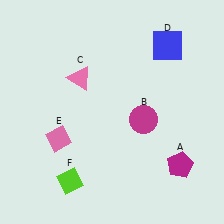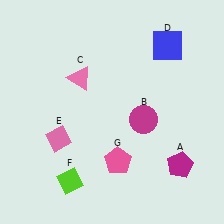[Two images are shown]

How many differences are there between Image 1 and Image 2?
There is 1 difference between the two images.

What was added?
A pink pentagon (G) was added in Image 2.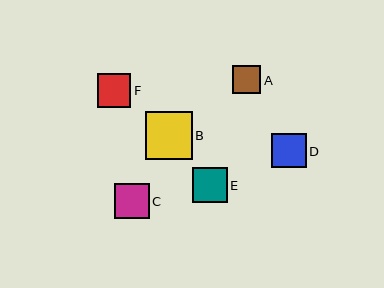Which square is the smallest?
Square A is the smallest with a size of approximately 28 pixels.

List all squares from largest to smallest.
From largest to smallest: B, C, E, D, F, A.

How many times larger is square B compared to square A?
Square B is approximately 1.7 times the size of square A.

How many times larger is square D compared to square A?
Square D is approximately 1.2 times the size of square A.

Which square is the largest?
Square B is the largest with a size of approximately 47 pixels.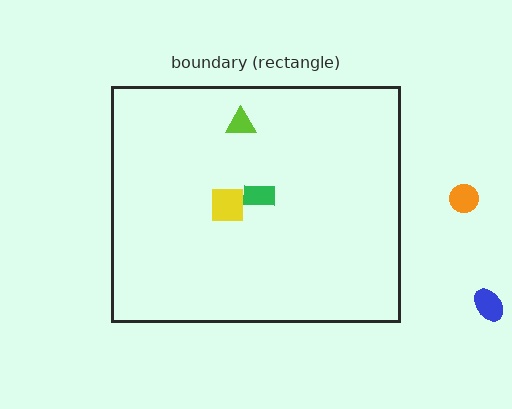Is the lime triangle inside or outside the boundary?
Inside.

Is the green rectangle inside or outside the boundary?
Inside.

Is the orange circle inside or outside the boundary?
Outside.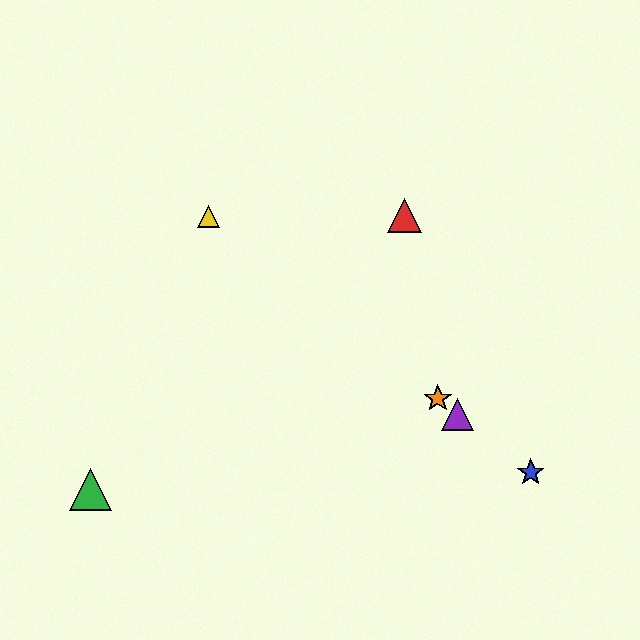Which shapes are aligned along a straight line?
The blue star, the yellow triangle, the purple triangle, the orange star are aligned along a straight line.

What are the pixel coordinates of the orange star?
The orange star is at (438, 398).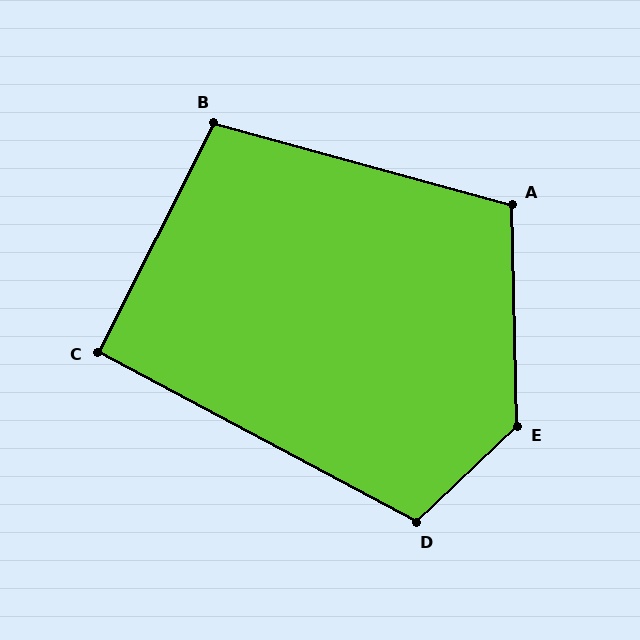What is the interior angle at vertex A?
Approximately 107 degrees (obtuse).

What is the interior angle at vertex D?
Approximately 108 degrees (obtuse).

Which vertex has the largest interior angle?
E, at approximately 132 degrees.